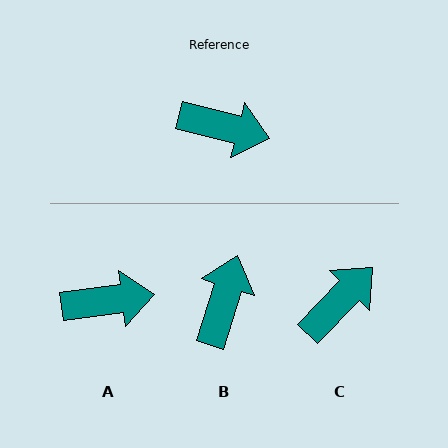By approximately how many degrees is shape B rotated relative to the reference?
Approximately 87 degrees counter-clockwise.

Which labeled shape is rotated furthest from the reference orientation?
B, about 87 degrees away.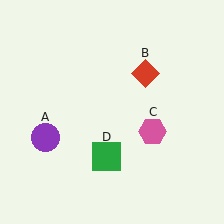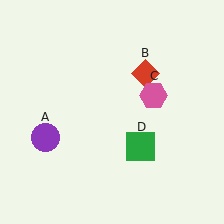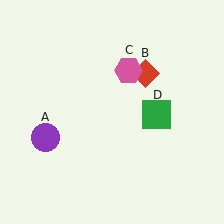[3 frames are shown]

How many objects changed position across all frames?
2 objects changed position: pink hexagon (object C), green square (object D).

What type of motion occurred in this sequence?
The pink hexagon (object C), green square (object D) rotated counterclockwise around the center of the scene.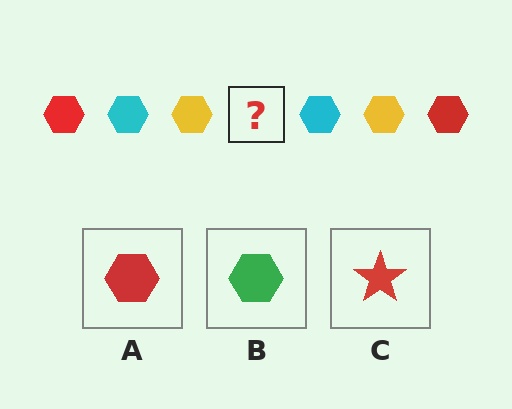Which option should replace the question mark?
Option A.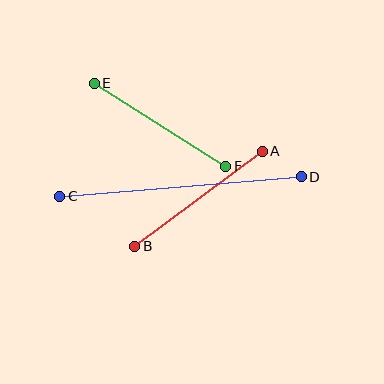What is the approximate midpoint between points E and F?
The midpoint is at approximately (160, 125) pixels.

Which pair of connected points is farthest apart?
Points C and D are farthest apart.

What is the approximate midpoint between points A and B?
The midpoint is at approximately (198, 199) pixels.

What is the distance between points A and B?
The distance is approximately 159 pixels.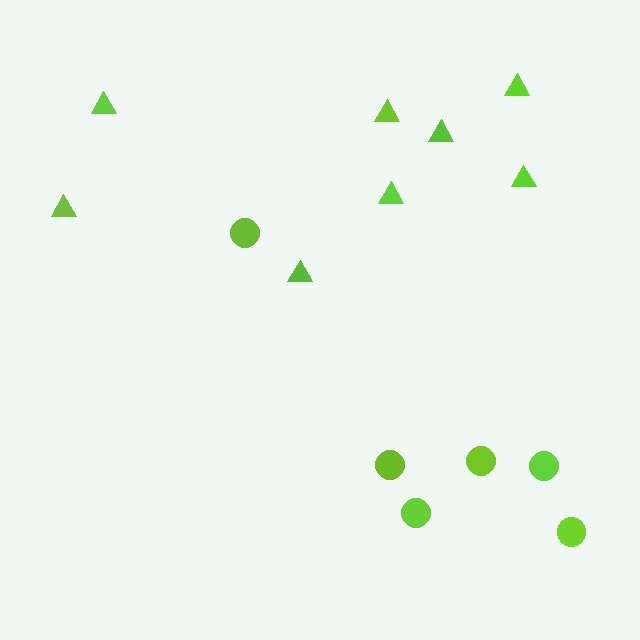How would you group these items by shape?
There are 2 groups: one group of circles (6) and one group of triangles (8).